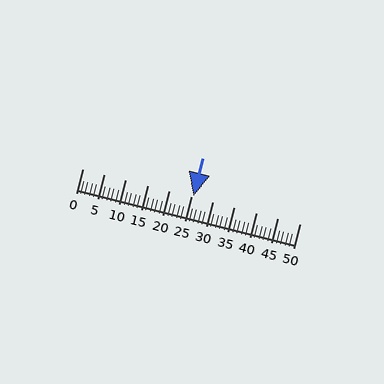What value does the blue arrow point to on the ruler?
The blue arrow points to approximately 26.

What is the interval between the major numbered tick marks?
The major tick marks are spaced 5 units apart.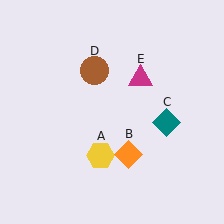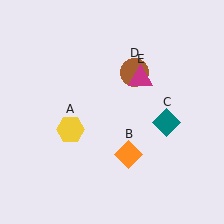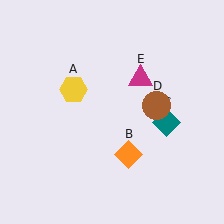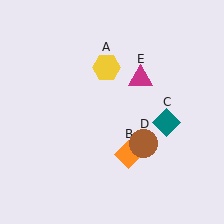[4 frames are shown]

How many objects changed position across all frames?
2 objects changed position: yellow hexagon (object A), brown circle (object D).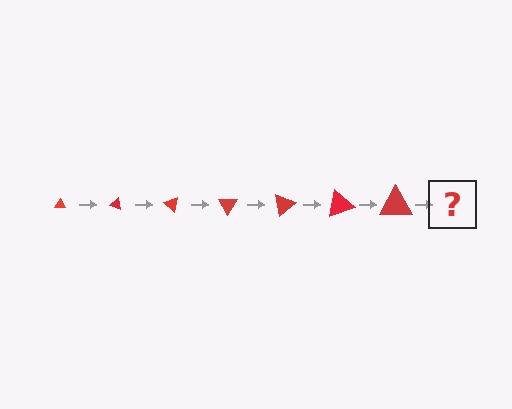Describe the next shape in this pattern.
It should be a triangle, larger than the previous one and rotated 140 degrees from the start.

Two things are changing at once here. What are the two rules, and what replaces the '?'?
The two rules are that the triangle grows larger each step and it rotates 20 degrees each step. The '?' should be a triangle, larger than the previous one and rotated 140 degrees from the start.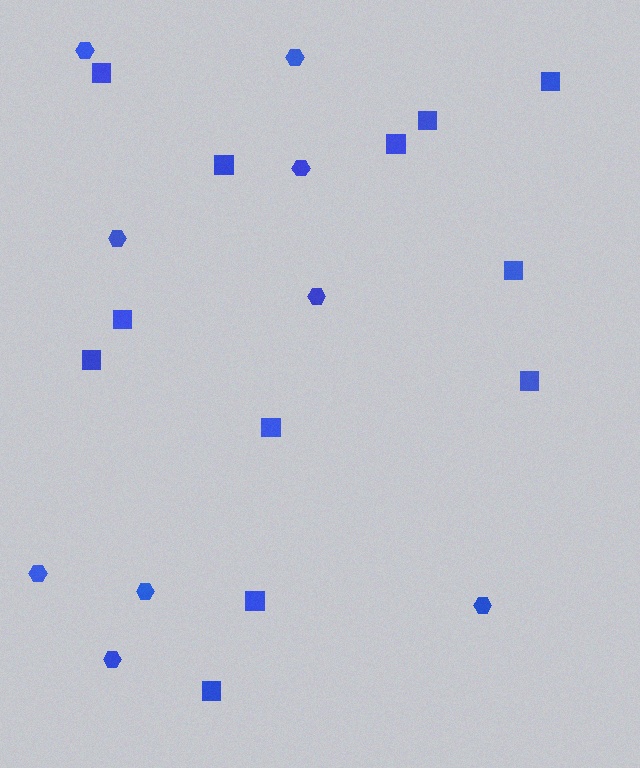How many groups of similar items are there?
There are 2 groups: one group of squares (12) and one group of hexagons (9).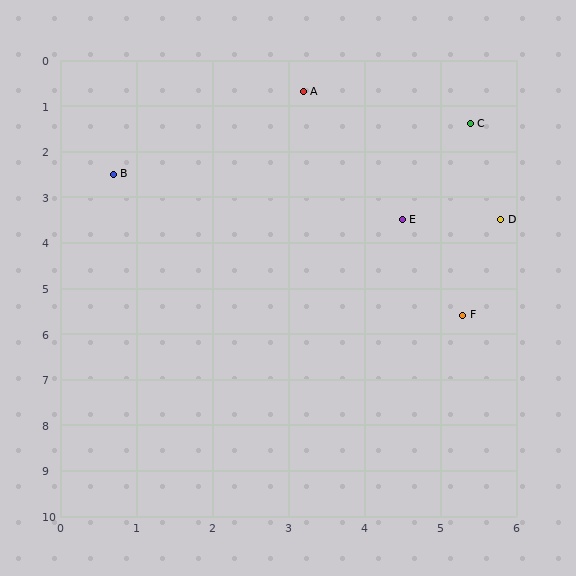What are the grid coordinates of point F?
Point F is at approximately (5.3, 5.6).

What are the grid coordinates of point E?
Point E is at approximately (4.5, 3.5).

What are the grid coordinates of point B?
Point B is at approximately (0.7, 2.5).